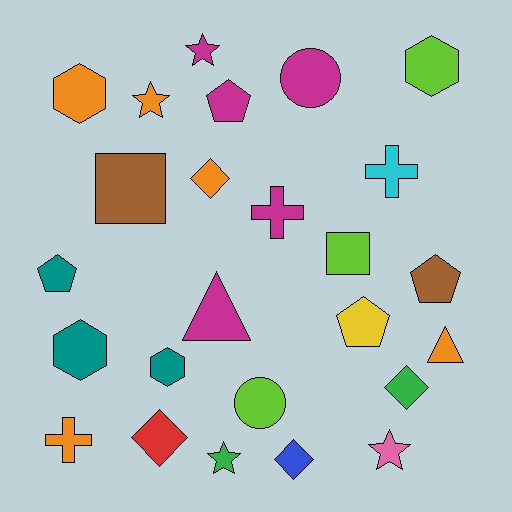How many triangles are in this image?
There are 2 triangles.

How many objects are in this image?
There are 25 objects.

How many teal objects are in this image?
There are 3 teal objects.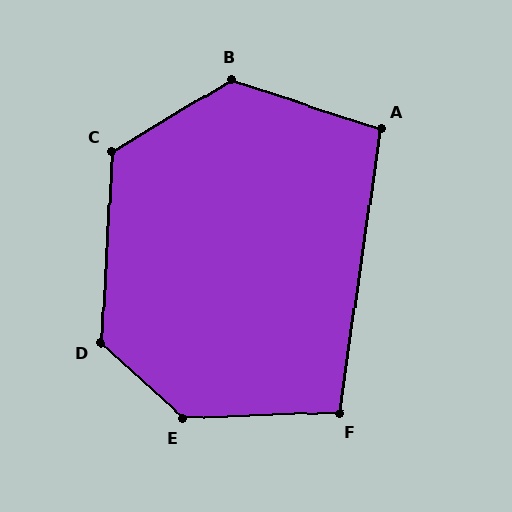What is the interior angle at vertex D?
Approximately 129 degrees (obtuse).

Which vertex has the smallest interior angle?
A, at approximately 100 degrees.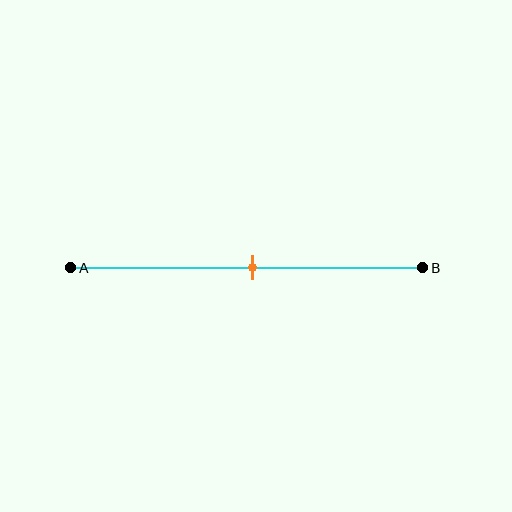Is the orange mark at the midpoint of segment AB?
Yes, the mark is approximately at the midpoint.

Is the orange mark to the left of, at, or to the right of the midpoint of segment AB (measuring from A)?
The orange mark is approximately at the midpoint of segment AB.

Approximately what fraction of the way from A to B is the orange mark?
The orange mark is approximately 50% of the way from A to B.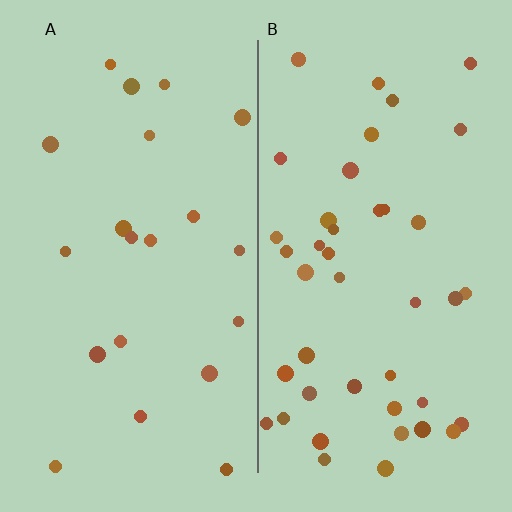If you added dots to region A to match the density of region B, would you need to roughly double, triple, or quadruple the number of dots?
Approximately double.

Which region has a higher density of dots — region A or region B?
B (the right).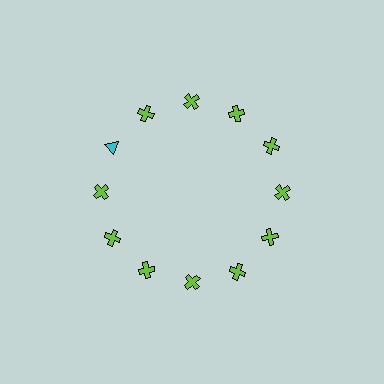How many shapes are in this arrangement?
There are 12 shapes arranged in a ring pattern.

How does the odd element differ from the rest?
It differs in both color (cyan instead of lime) and shape (triangle instead of cross).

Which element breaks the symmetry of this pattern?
The cyan triangle at roughly the 10 o'clock position breaks the symmetry. All other shapes are lime crosses.